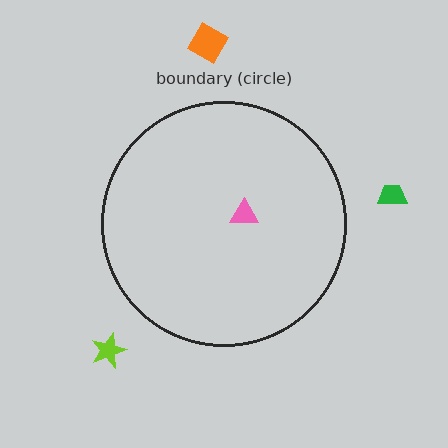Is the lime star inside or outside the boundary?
Outside.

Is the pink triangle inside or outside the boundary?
Inside.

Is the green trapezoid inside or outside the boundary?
Outside.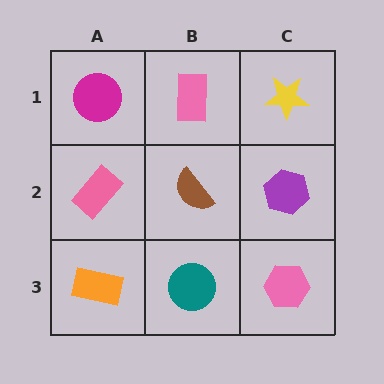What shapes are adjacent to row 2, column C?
A yellow star (row 1, column C), a pink hexagon (row 3, column C), a brown semicircle (row 2, column B).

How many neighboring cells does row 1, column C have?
2.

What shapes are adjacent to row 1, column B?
A brown semicircle (row 2, column B), a magenta circle (row 1, column A), a yellow star (row 1, column C).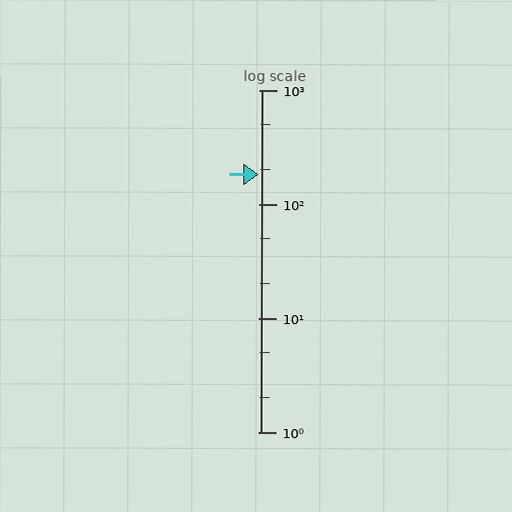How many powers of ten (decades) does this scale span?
The scale spans 3 decades, from 1 to 1000.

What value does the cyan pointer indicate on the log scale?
The pointer indicates approximately 180.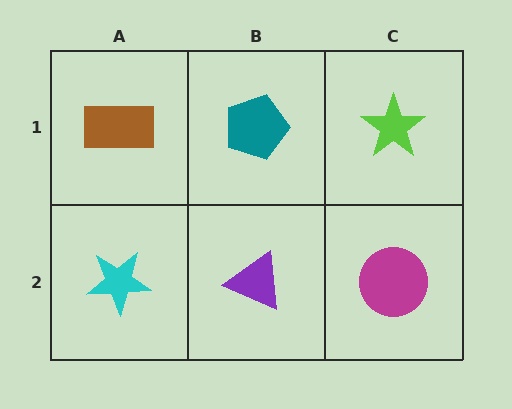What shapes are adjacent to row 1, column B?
A purple triangle (row 2, column B), a brown rectangle (row 1, column A), a lime star (row 1, column C).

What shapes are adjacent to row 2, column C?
A lime star (row 1, column C), a purple triangle (row 2, column B).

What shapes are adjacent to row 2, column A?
A brown rectangle (row 1, column A), a purple triangle (row 2, column B).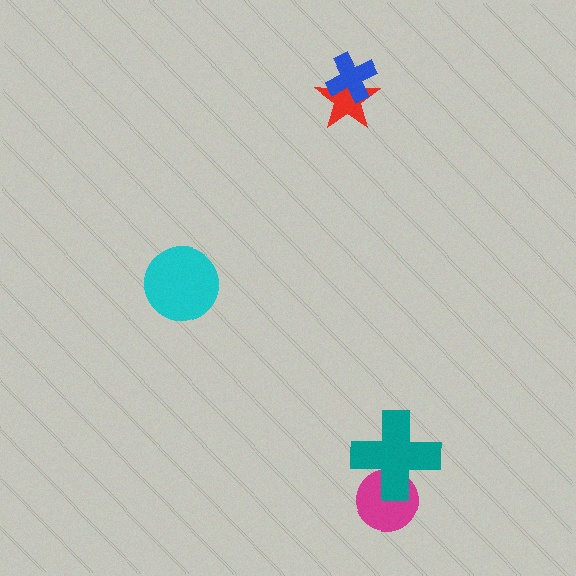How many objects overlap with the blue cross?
1 object overlaps with the blue cross.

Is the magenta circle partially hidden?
Yes, it is partially covered by another shape.